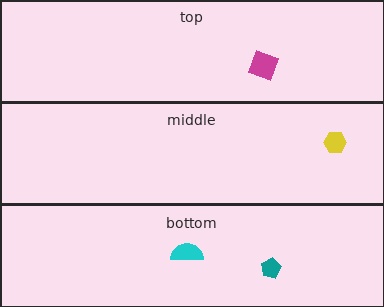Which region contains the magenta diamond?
The top region.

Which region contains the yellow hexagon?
The middle region.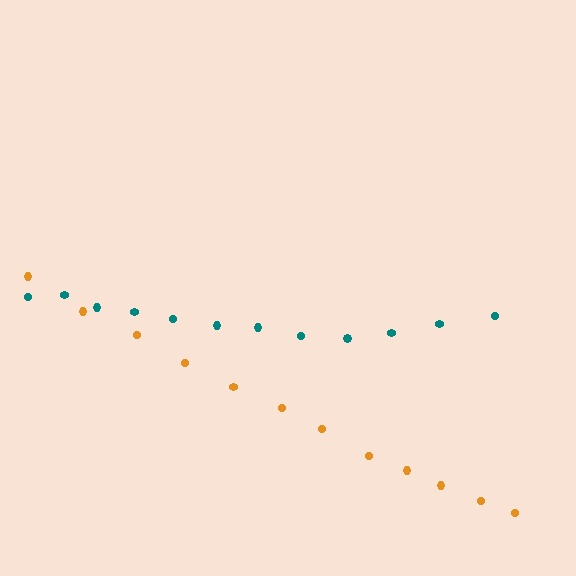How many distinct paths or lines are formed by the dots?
There are 2 distinct paths.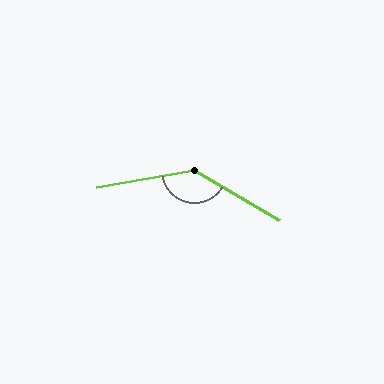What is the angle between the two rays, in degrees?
Approximately 139 degrees.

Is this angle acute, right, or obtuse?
It is obtuse.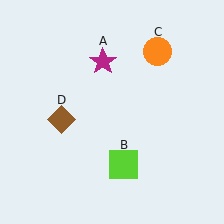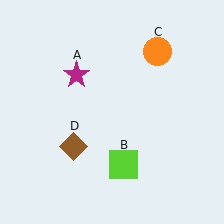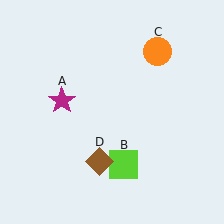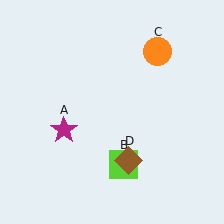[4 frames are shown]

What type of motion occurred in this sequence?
The magenta star (object A), brown diamond (object D) rotated counterclockwise around the center of the scene.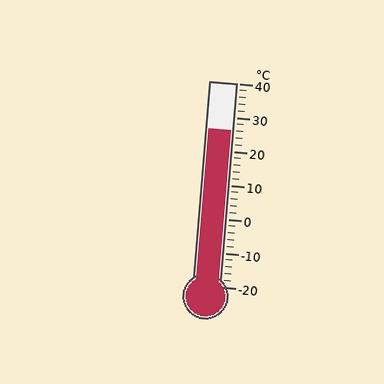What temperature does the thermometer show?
The thermometer shows approximately 26°C.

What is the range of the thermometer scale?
The thermometer scale ranges from -20°C to 40°C.